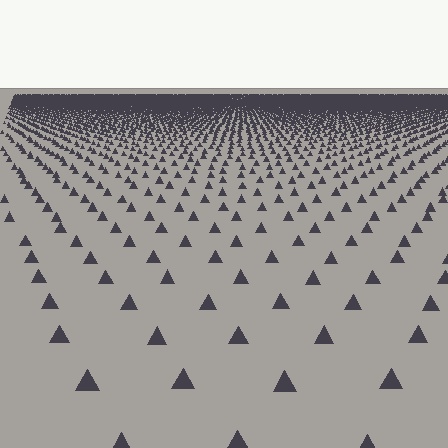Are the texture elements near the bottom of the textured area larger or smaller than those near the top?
Larger. Near the bottom, elements are closer to the viewer and appear at a bigger on-screen size.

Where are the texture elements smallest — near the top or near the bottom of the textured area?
Near the top.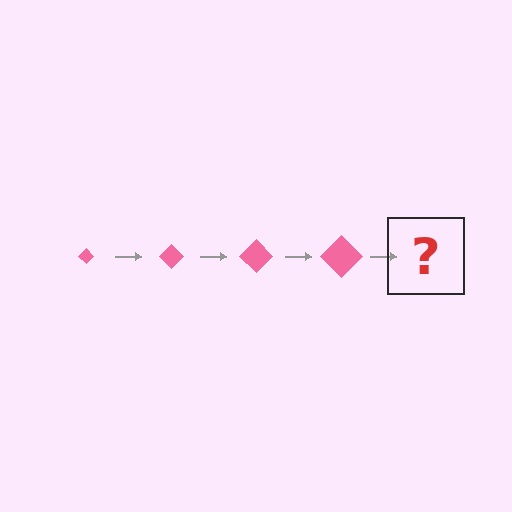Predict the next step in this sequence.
The next step is a pink diamond, larger than the previous one.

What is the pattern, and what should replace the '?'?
The pattern is that the diamond gets progressively larger each step. The '?' should be a pink diamond, larger than the previous one.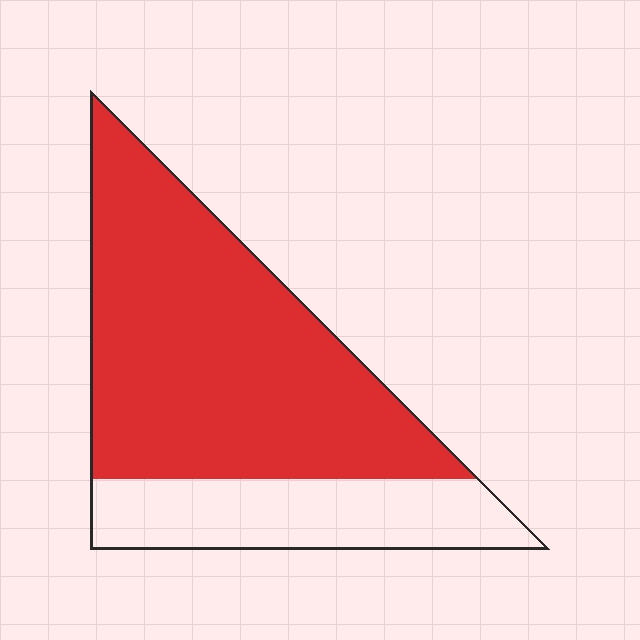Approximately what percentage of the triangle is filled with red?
Approximately 70%.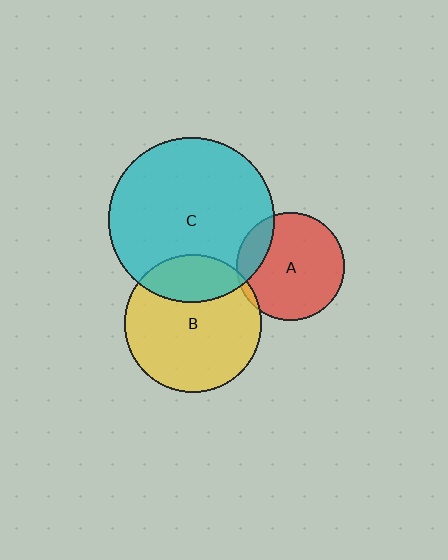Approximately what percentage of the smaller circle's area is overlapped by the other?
Approximately 15%.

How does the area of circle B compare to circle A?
Approximately 1.6 times.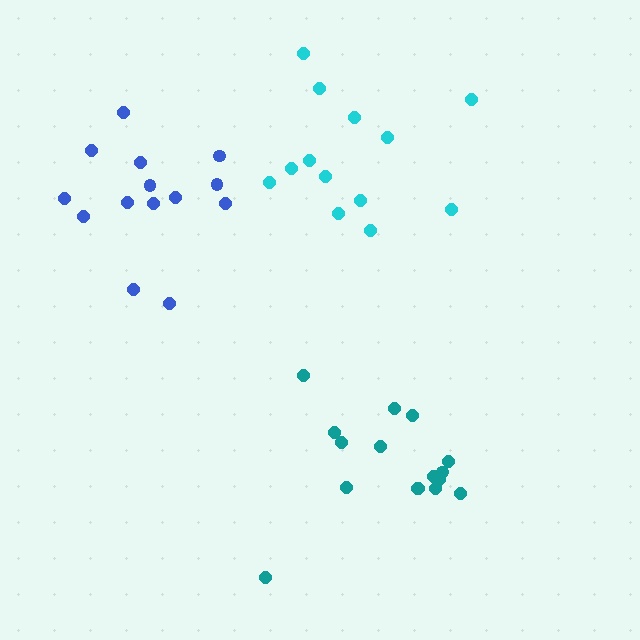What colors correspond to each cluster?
The clusters are colored: teal, cyan, blue.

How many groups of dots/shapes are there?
There are 3 groups.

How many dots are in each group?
Group 1: 16 dots, Group 2: 13 dots, Group 3: 14 dots (43 total).